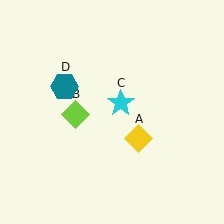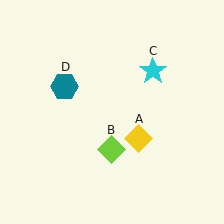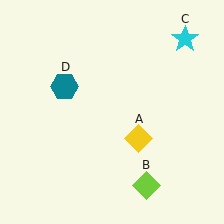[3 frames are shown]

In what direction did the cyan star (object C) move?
The cyan star (object C) moved up and to the right.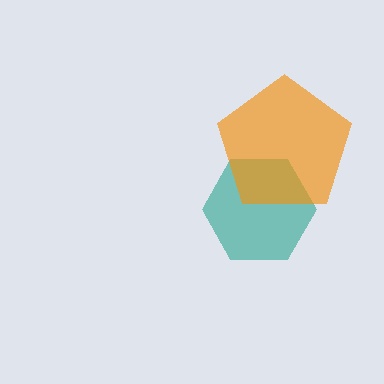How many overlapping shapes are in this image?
There are 2 overlapping shapes in the image.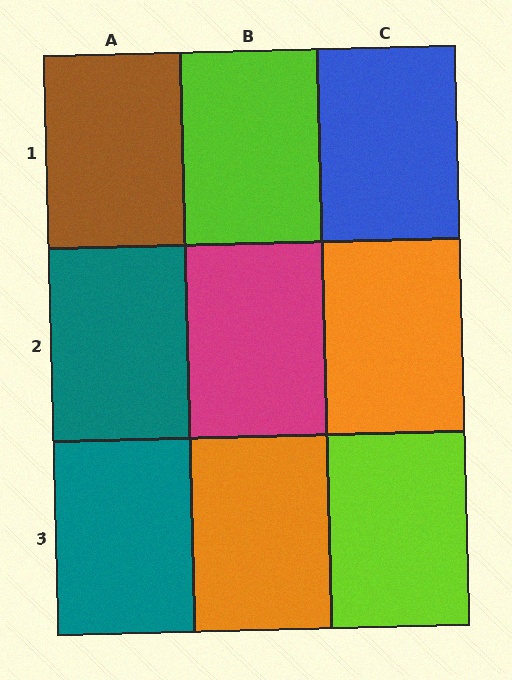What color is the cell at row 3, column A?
Teal.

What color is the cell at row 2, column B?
Magenta.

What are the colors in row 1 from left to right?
Brown, lime, blue.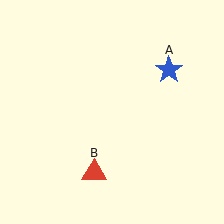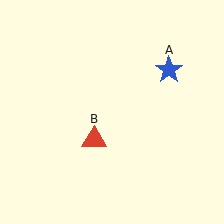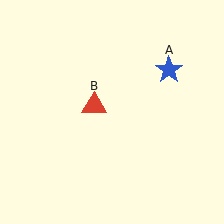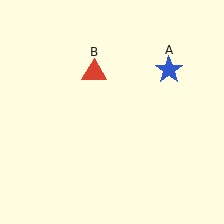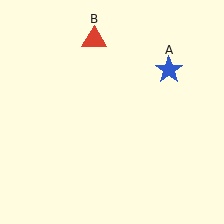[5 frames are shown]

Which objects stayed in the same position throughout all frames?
Blue star (object A) remained stationary.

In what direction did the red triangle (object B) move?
The red triangle (object B) moved up.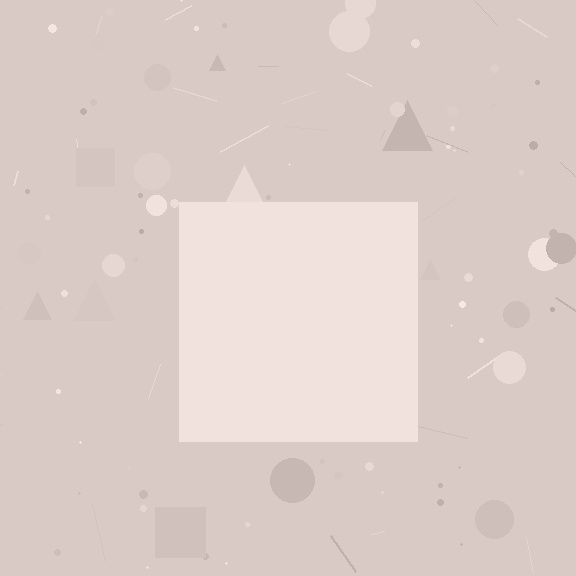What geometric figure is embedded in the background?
A square is embedded in the background.